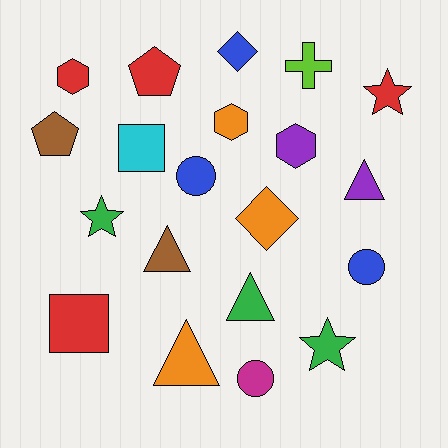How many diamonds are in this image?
There are 2 diamonds.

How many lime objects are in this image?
There is 1 lime object.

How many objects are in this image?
There are 20 objects.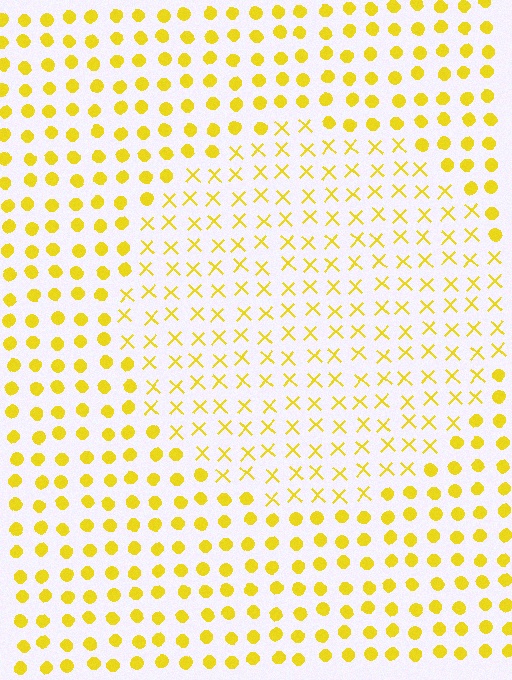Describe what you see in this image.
The image is filled with small yellow elements arranged in a uniform grid. A circle-shaped region contains X marks, while the surrounding area contains circles. The boundary is defined purely by the change in element shape.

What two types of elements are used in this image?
The image uses X marks inside the circle region and circles outside it.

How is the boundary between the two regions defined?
The boundary is defined by a change in element shape: X marks inside vs. circles outside. All elements share the same color and spacing.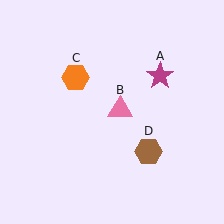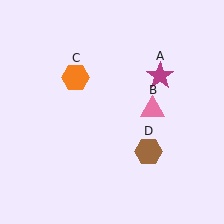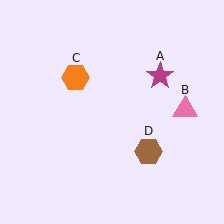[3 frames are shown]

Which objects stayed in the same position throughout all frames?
Magenta star (object A) and orange hexagon (object C) and brown hexagon (object D) remained stationary.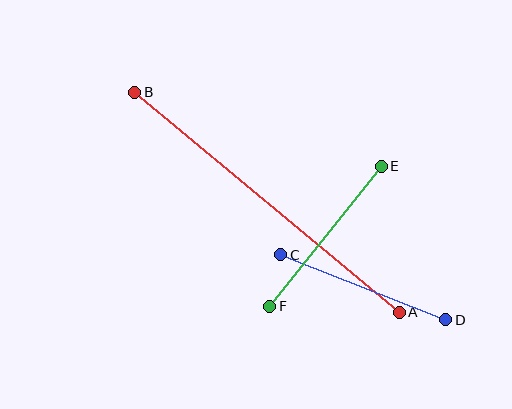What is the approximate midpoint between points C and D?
The midpoint is at approximately (363, 287) pixels.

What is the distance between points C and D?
The distance is approximately 177 pixels.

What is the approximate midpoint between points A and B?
The midpoint is at approximately (267, 202) pixels.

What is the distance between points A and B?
The distance is approximately 344 pixels.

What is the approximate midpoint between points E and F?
The midpoint is at approximately (325, 236) pixels.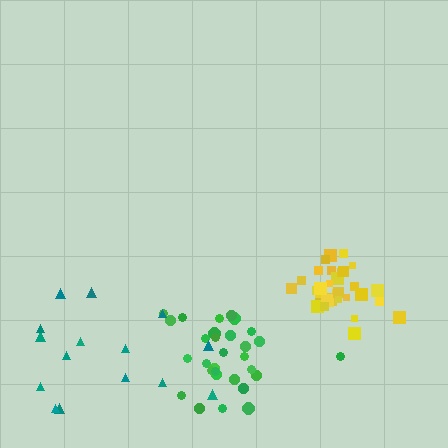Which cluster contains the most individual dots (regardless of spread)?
Yellow (32).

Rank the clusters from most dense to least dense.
yellow, green, teal.